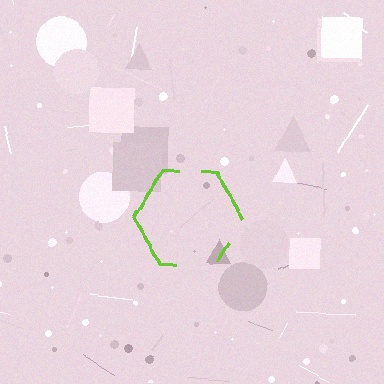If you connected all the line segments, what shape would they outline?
They would outline a hexagon.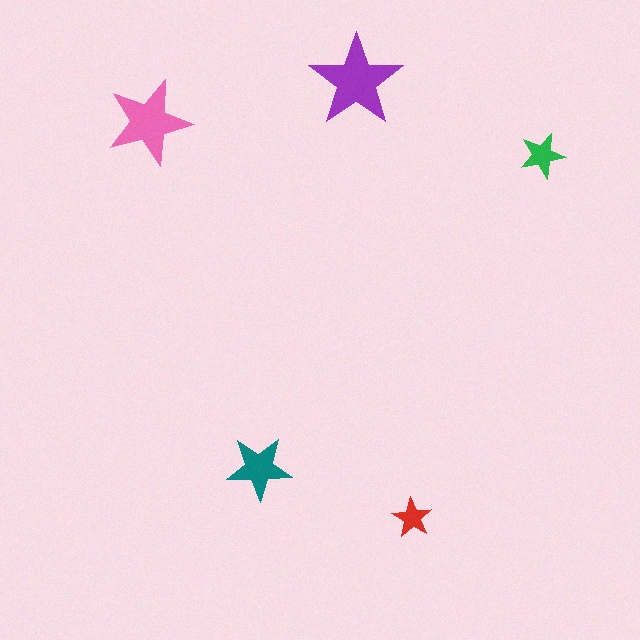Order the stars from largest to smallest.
the purple one, the pink one, the teal one, the green one, the red one.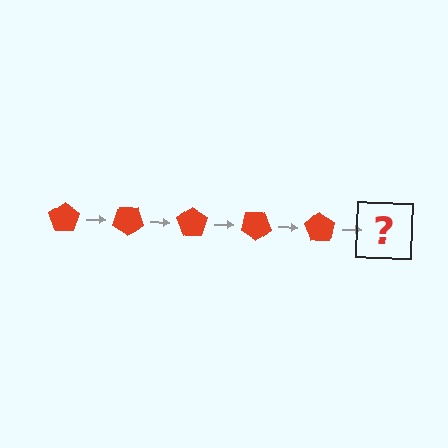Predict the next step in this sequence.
The next step is a red pentagon rotated 175 degrees.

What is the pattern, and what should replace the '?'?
The pattern is that the pentagon rotates 35 degrees each step. The '?' should be a red pentagon rotated 175 degrees.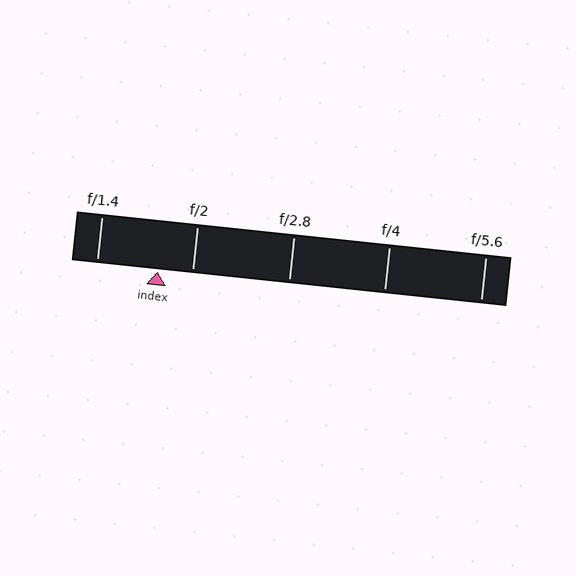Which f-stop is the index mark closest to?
The index mark is closest to f/2.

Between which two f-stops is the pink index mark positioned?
The index mark is between f/1.4 and f/2.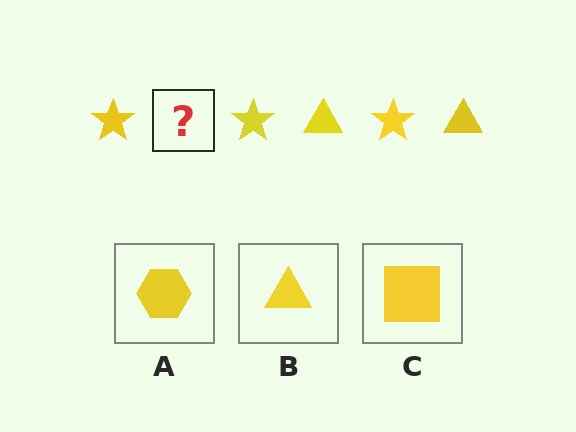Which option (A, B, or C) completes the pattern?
B.